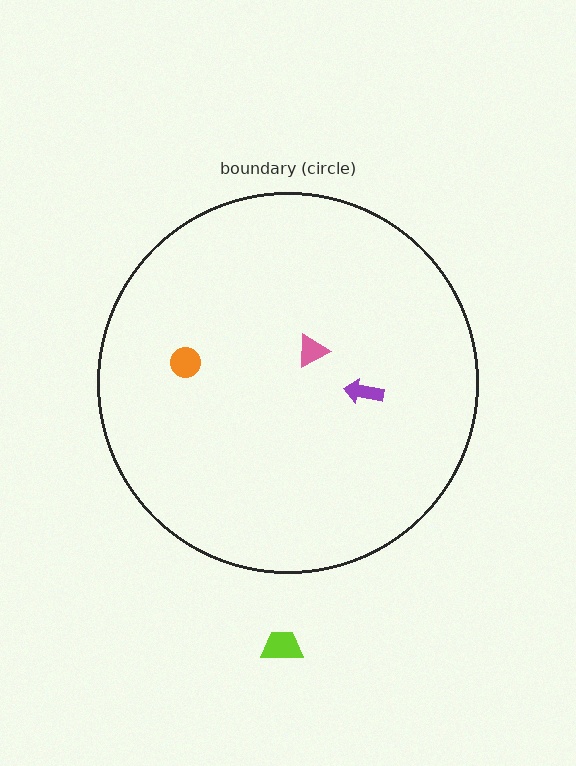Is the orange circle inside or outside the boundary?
Inside.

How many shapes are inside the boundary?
3 inside, 1 outside.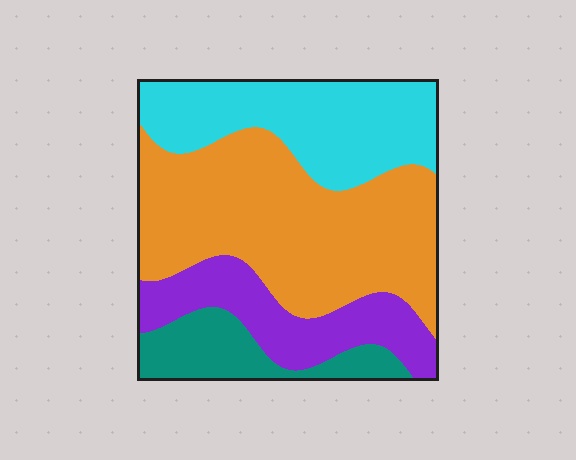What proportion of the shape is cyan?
Cyan takes up about one quarter (1/4) of the shape.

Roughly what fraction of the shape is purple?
Purple covers 18% of the shape.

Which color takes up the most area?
Orange, at roughly 45%.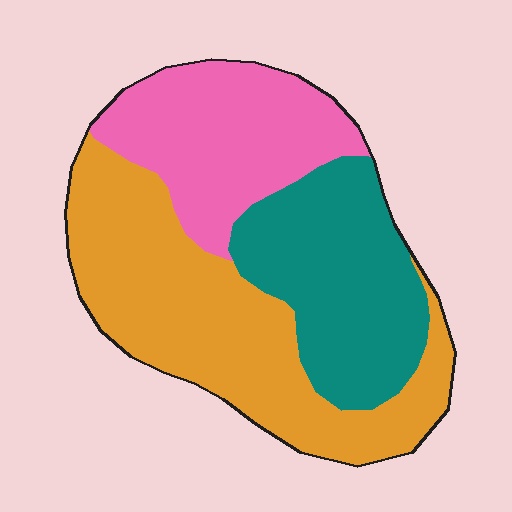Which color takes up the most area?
Orange, at roughly 45%.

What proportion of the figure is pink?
Pink takes up about one quarter (1/4) of the figure.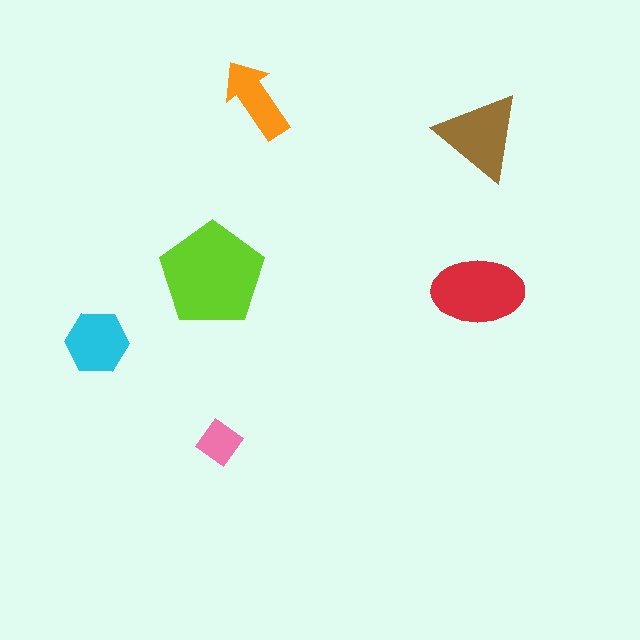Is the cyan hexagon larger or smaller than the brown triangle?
Smaller.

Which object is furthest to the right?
The brown triangle is rightmost.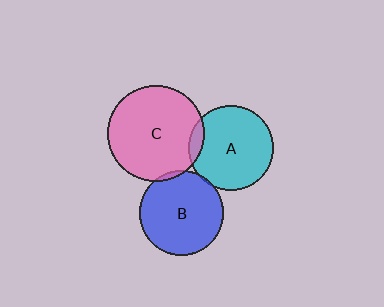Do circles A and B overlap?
Yes.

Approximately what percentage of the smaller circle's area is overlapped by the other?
Approximately 5%.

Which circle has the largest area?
Circle C (pink).